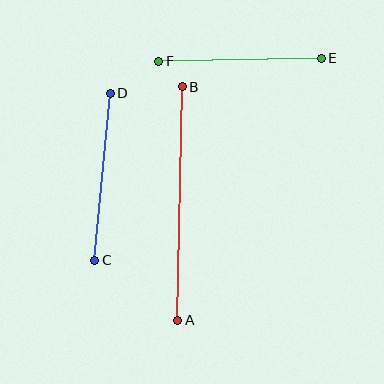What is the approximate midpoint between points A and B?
The midpoint is at approximately (180, 203) pixels.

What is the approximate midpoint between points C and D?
The midpoint is at approximately (103, 177) pixels.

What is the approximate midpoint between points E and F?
The midpoint is at approximately (240, 60) pixels.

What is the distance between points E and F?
The distance is approximately 163 pixels.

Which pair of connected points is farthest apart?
Points A and B are farthest apart.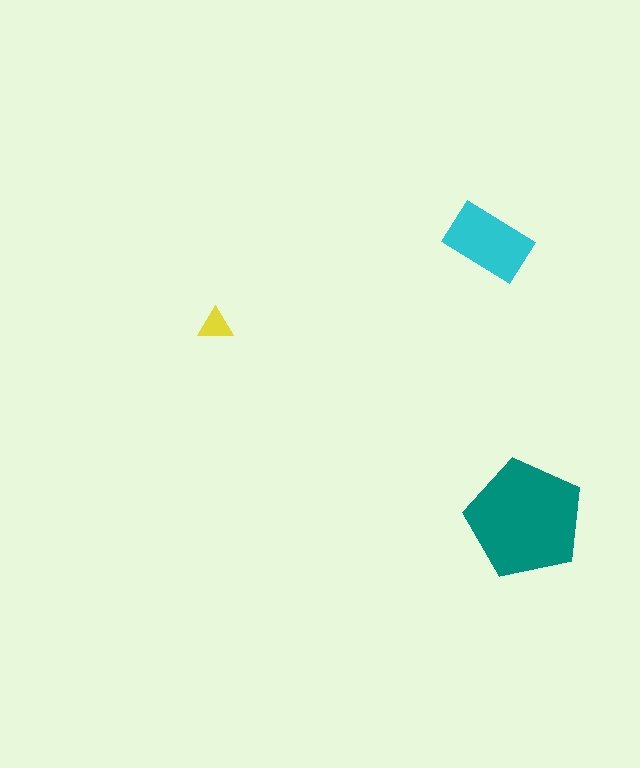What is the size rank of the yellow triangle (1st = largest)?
3rd.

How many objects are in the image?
There are 3 objects in the image.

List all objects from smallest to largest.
The yellow triangle, the cyan rectangle, the teal pentagon.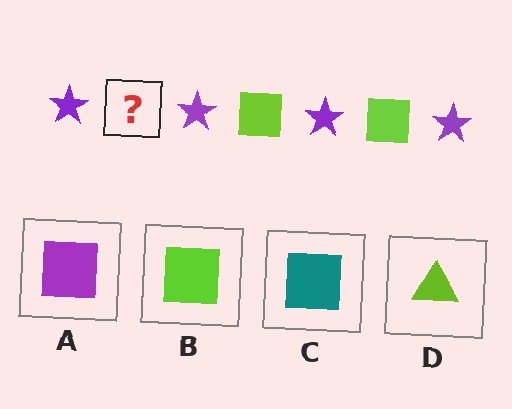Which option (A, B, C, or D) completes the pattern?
B.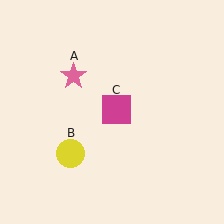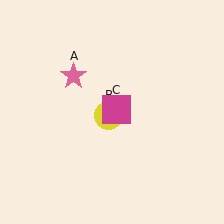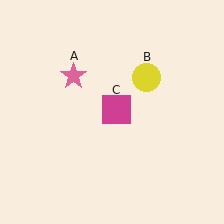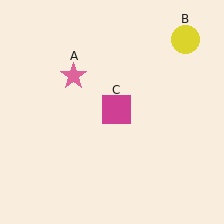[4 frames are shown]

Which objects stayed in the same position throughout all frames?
Pink star (object A) and magenta square (object C) remained stationary.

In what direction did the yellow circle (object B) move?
The yellow circle (object B) moved up and to the right.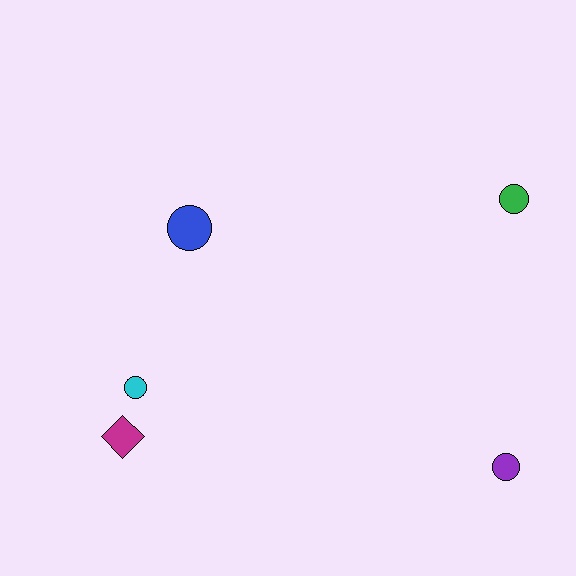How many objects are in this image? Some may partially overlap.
There are 5 objects.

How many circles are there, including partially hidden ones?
There are 4 circles.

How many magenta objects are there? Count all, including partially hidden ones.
There is 1 magenta object.